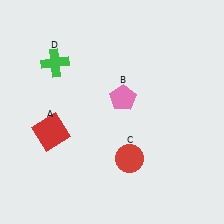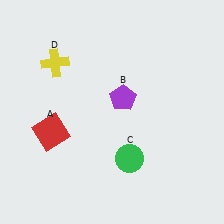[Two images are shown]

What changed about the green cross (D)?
In Image 1, D is green. In Image 2, it changed to yellow.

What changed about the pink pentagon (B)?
In Image 1, B is pink. In Image 2, it changed to purple.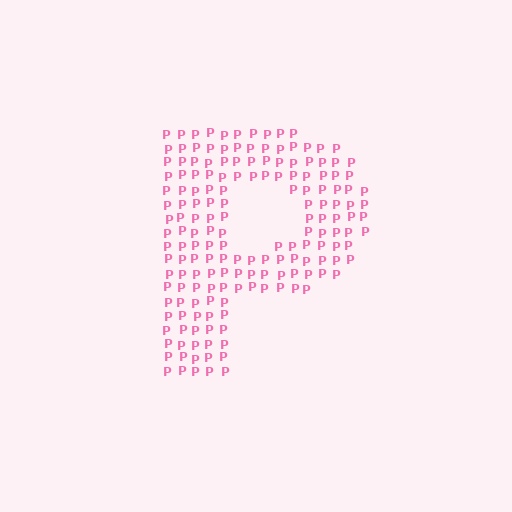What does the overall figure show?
The overall figure shows the letter P.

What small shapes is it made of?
It is made of small letter P's.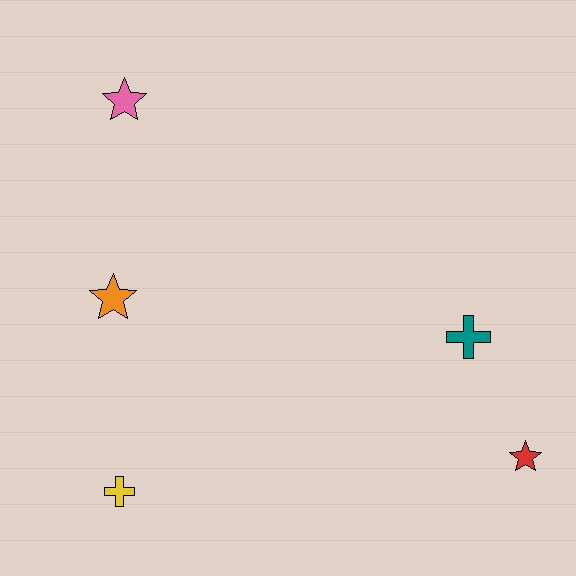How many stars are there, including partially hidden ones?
There are 3 stars.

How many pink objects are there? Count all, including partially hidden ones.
There is 1 pink object.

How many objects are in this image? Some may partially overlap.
There are 5 objects.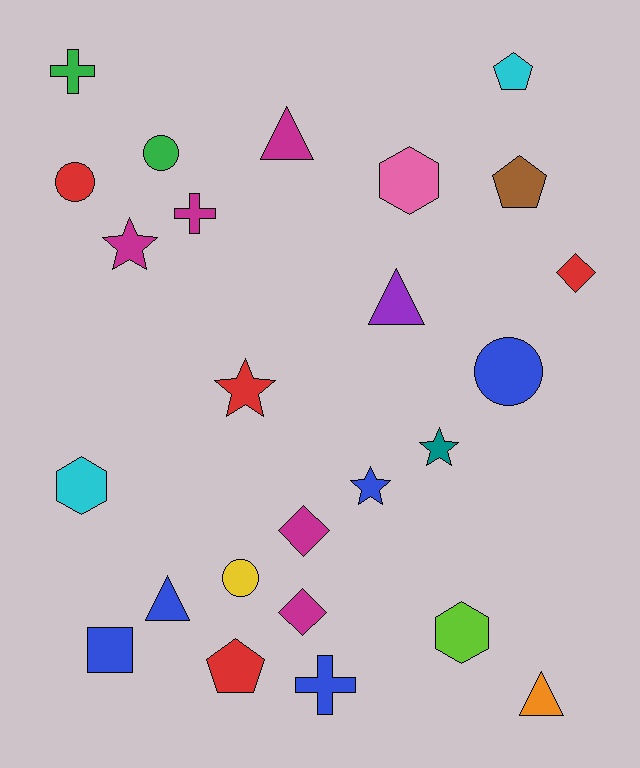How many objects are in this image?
There are 25 objects.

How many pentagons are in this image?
There are 3 pentagons.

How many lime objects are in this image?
There is 1 lime object.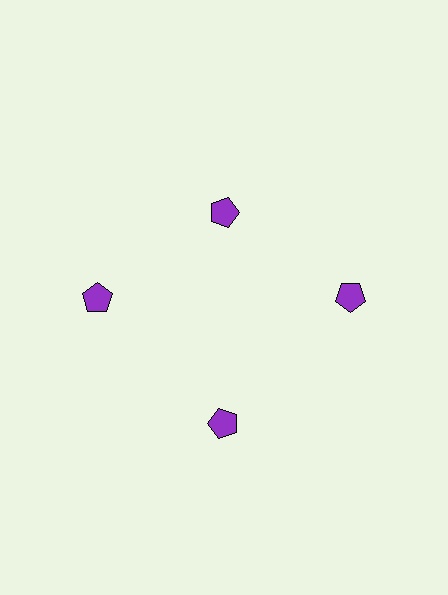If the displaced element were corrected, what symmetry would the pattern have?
It would have 4-fold rotational symmetry — the pattern would map onto itself every 90 degrees.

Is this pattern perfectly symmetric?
No. The 4 purple pentagons are arranged in a ring, but one element near the 12 o'clock position is pulled inward toward the center, breaking the 4-fold rotational symmetry.